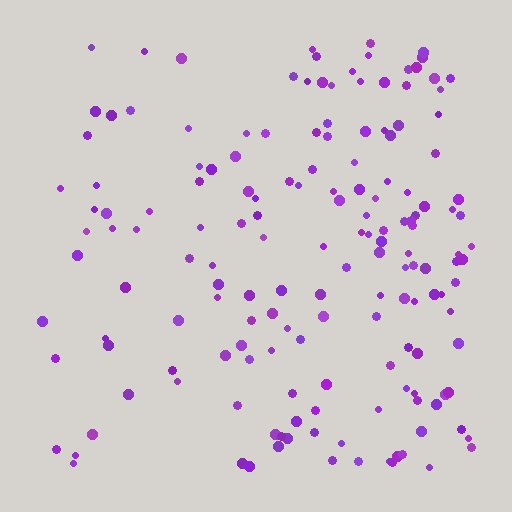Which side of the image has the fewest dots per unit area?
The left.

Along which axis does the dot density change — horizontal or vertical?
Horizontal.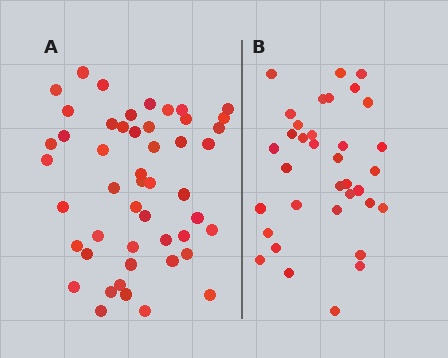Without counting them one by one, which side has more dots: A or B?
Region A (the left region) has more dots.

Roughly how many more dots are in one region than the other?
Region A has approximately 15 more dots than region B.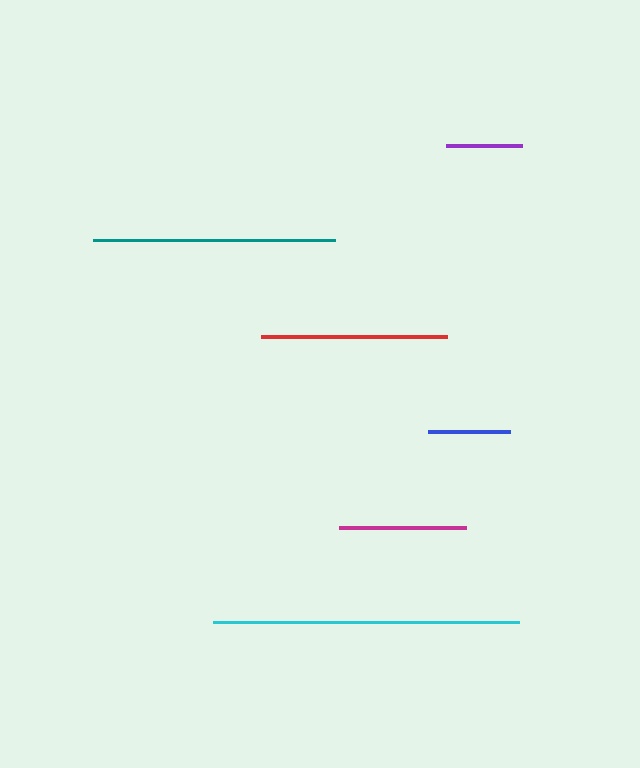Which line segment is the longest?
The cyan line is the longest at approximately 306 pixels.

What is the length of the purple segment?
The purple segment is approximately 76 pixels long.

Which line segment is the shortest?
The purple line is the shortest at approximately 76 pixels.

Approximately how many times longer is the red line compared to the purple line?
The red line is approximately 2.4 times the length of the purple line.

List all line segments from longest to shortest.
From longest to shortest: cyan, teal, red, magenta, blue, purple.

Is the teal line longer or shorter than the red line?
The teal line is longer than the red line.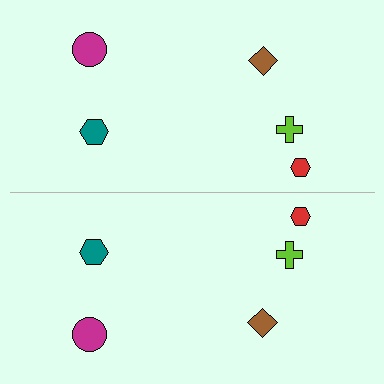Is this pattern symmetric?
Yes, this pattern has bilateral (reflection) symmetry.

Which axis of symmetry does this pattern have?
The pattern has a horizontal axis of symmetry running through the center of the image.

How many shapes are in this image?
There are 10 shapes in this image.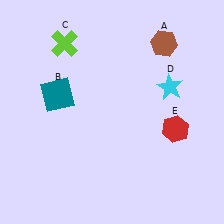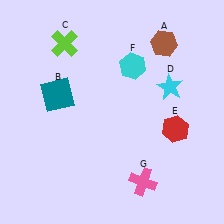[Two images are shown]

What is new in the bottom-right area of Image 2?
A pink cross (G) was added in the bottom-right area of Image 2.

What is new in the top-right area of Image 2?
A cyan hexagon (F) was added in the top-right area of Image 2.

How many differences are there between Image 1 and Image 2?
There are 2 differences between the two images.